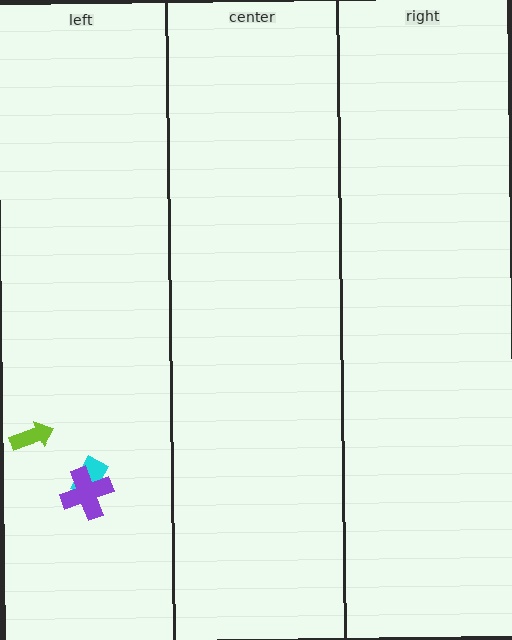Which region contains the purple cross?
The left region.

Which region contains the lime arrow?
The left region.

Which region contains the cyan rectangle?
The left region.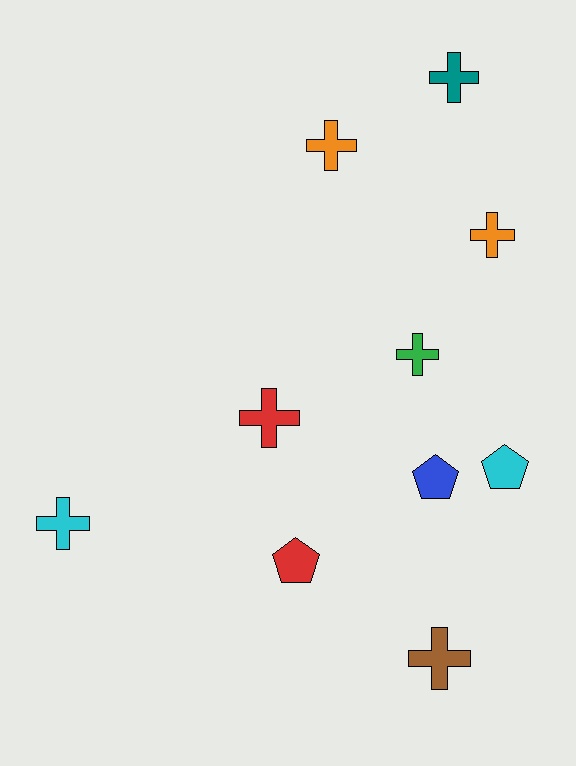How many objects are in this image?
There are 10 objects.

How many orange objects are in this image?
There are 2 orange objects.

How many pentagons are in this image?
There are 3 pentagons.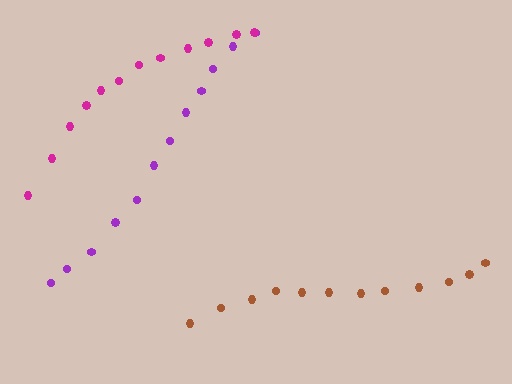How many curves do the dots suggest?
There are 3 distinct paths.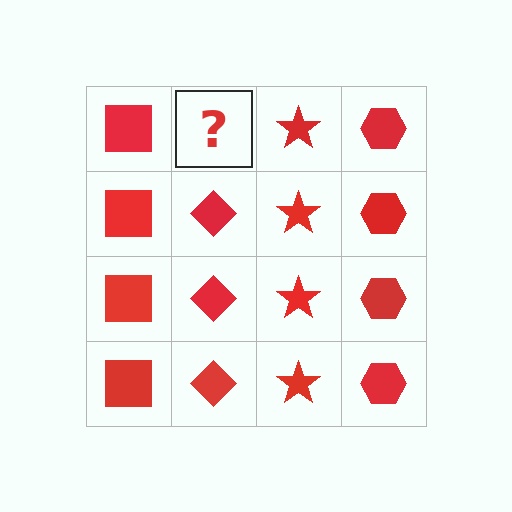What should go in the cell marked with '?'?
The missing cell should contain a red diamond.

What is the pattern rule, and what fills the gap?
The rule is that each column has a consistent shape. The gap should be filled with a red diamond.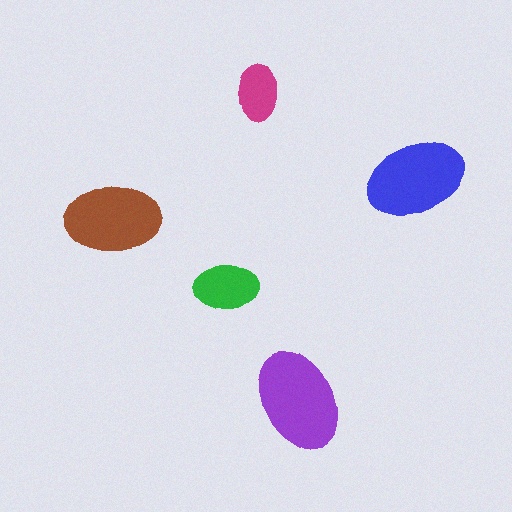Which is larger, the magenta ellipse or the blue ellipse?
The blue one.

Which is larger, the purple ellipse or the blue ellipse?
The purple one.